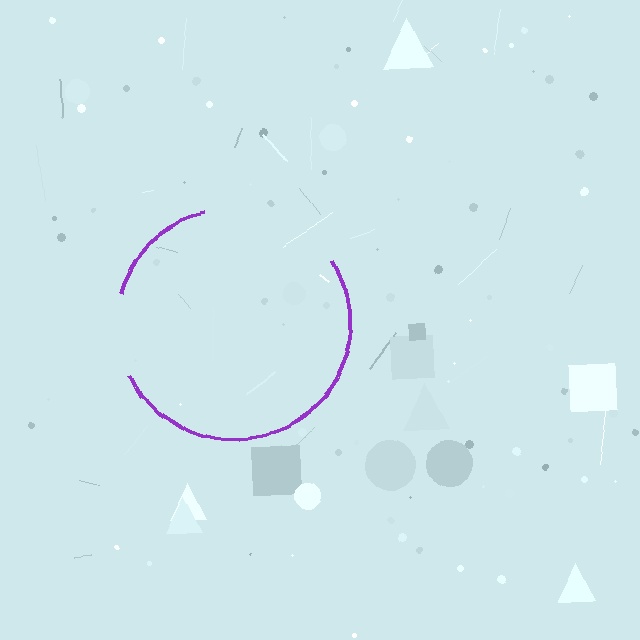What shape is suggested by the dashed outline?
The dashed outline suggests a circle.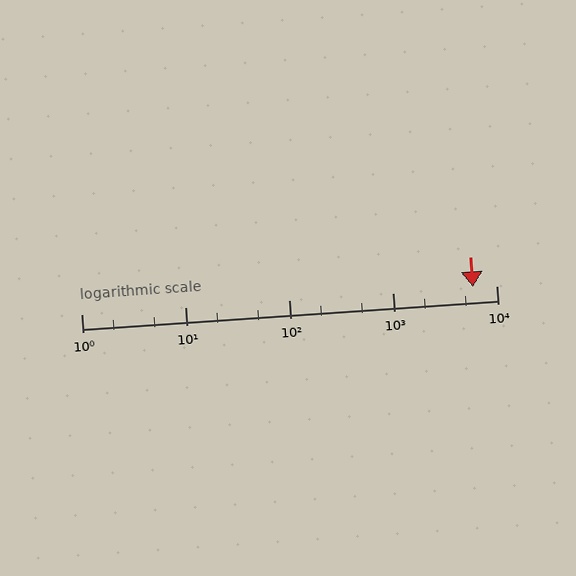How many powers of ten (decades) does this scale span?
The scale spans 4 decades, from 1 to 10000.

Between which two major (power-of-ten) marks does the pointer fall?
The pointer is between 1000 and 10000.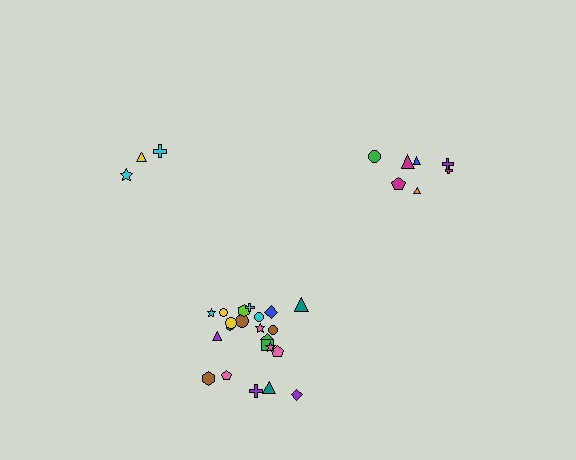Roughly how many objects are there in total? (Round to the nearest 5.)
Roughly 30 objects in total.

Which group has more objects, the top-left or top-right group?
The top-right group.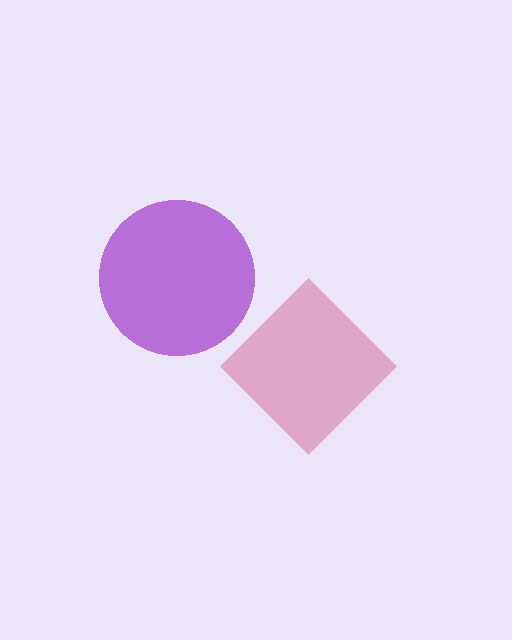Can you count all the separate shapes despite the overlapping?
Yes, there are 2 separate shapes.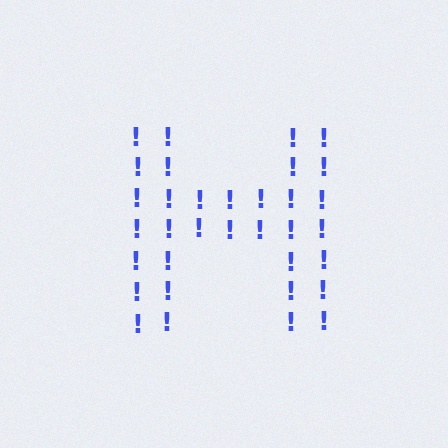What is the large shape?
The large shape is the letter H.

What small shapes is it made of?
It is made of small exclamation marks.